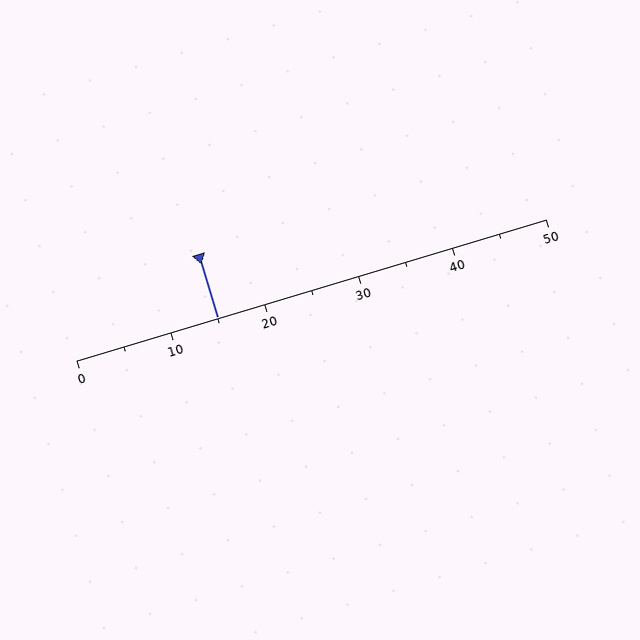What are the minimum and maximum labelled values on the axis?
The axis runs from 0 to 50.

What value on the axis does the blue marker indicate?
The marker indicates approximately 15.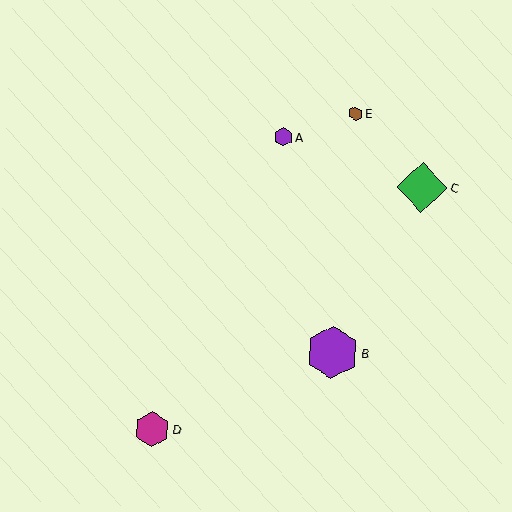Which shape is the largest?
The purple hexagon (labeled B) is the largest.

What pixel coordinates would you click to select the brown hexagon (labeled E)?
Click at (355, 114) to select the brown hexagon E.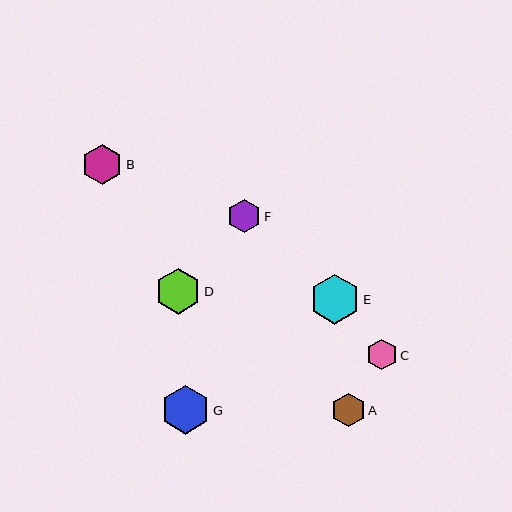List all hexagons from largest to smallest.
From largest to smallest: E, G, D, B, A, F, C.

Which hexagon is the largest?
Hexagon E is the largest with a size of approximately 50 pixels.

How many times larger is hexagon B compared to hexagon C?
Hexagon B is approximately 1.3 times the size of hexagon C.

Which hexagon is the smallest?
Hexagon C is the smallest with a size of approximately 31 pixels.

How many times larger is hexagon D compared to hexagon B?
Hexagon D is approximately 1.1 times the size of hexagon B.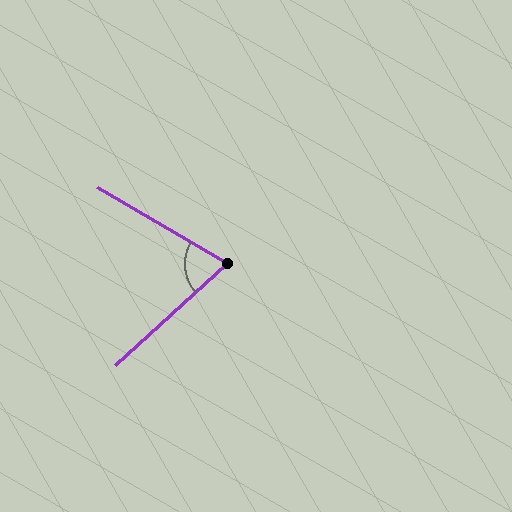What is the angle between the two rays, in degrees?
Approximately 72 degrees.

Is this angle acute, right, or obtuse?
It is acute.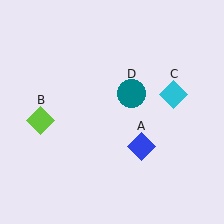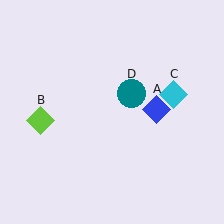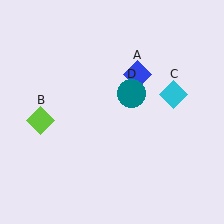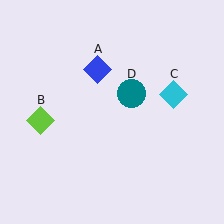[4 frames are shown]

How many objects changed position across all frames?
1 object changed position: blue diamond (object A).